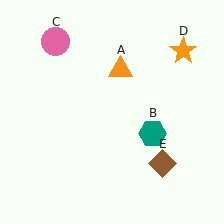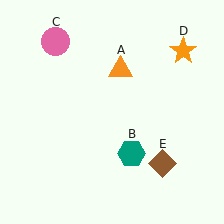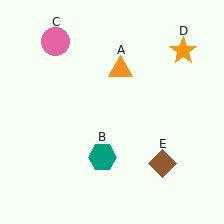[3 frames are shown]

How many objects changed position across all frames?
1 object changed position: teal hexagon (object B).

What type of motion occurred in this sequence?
The teal hexagon (object B) rotated clockwise around the center of the scene.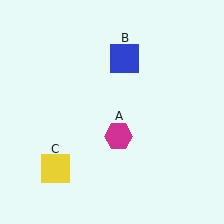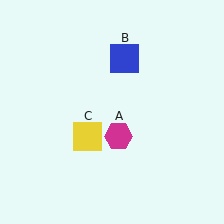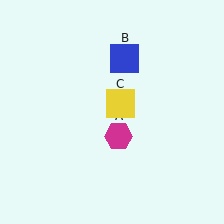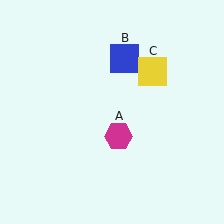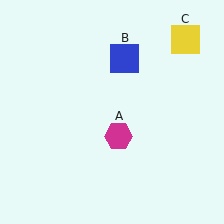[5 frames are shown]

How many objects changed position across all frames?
1 object changed position: yellow square (object C).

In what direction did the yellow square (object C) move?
The yellow square (object C) moved up and to the right.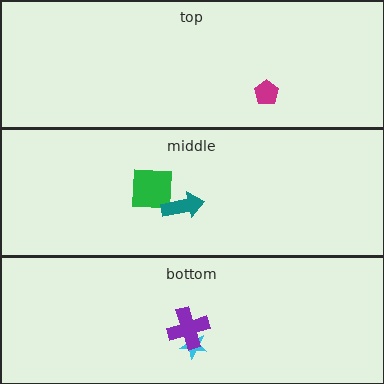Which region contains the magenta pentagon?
The top region.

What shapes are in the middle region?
The green square, the teal arrow.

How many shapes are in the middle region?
2.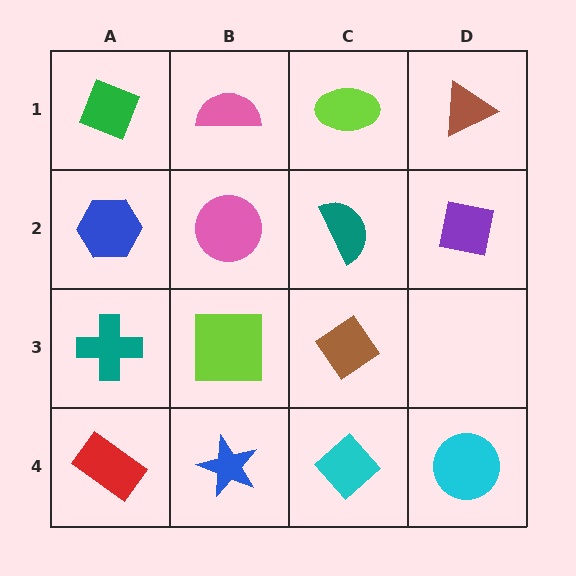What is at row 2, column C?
A teal semicircle.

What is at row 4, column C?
A cyan diamond.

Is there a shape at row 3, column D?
No, that cell is empty.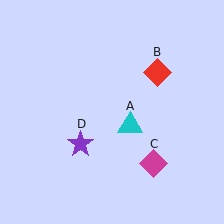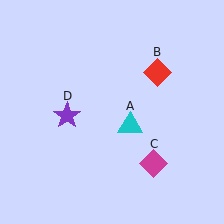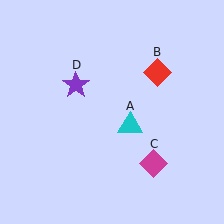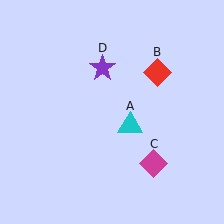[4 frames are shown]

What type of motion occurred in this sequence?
The purple star (object D) rotated clockwise around the center of the scene.